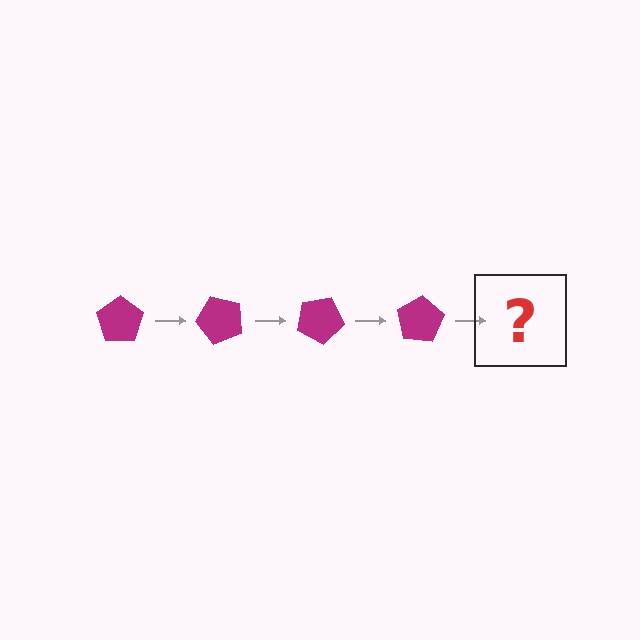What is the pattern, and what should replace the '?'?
The pattern is that the pentagon rotates 50 degrees each step. The '?' should be a magenta pentagon rotated 200 degrees.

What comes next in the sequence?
The next element should be a magenta pentagon rotated 200 degrees.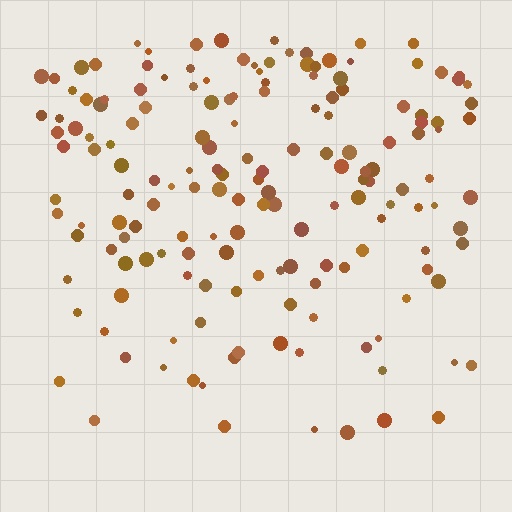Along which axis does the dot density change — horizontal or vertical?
Vertical.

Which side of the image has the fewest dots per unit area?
The bottom.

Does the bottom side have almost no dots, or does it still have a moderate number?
Still a moderate number, just noticeably fewer than the top.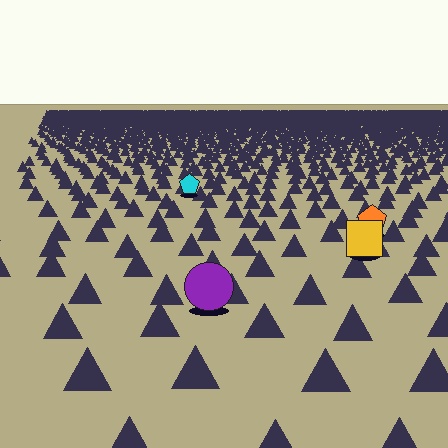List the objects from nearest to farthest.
From nearest to farthest: the purple circle, the yellow square, the orange pentagon, the cyan pentagon.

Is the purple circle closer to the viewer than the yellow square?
Yes. The purple circle is closer — you can tell from the texture gradient: the ground texture is coarser near it.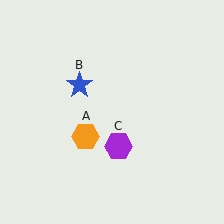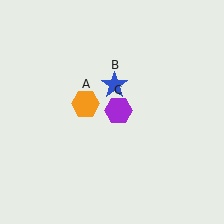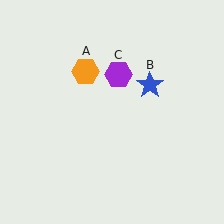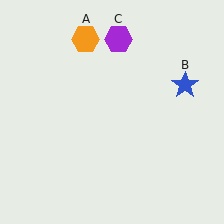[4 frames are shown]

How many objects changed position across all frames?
3 objects changed position: orange hexagon (object A), blue star (object B), purple hexagon (object C).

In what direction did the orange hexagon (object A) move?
The orange hexagon (object A) moved up.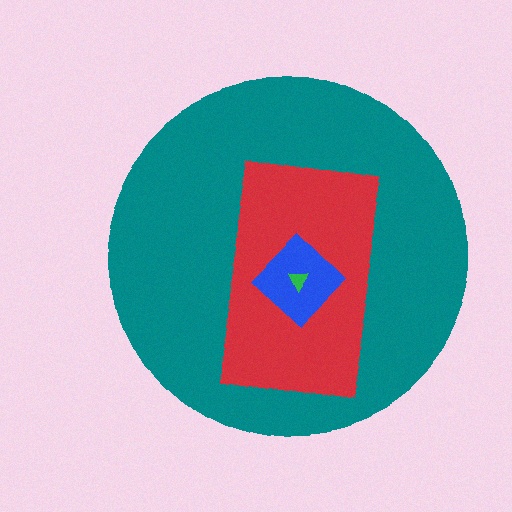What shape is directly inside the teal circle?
The red rectangle.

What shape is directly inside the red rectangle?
The blue diamond.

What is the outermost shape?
The teal circle.